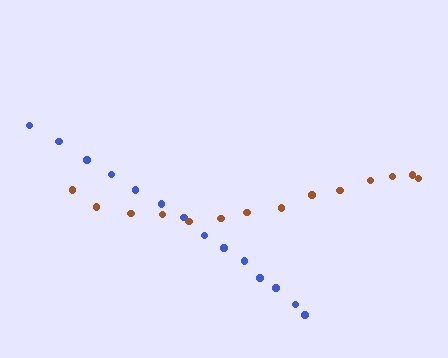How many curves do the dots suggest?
There are 2 distinct paths.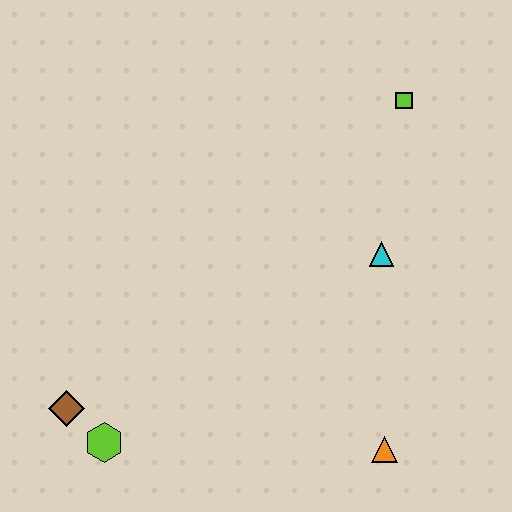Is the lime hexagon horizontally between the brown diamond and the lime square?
Yes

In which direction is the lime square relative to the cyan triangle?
The lime square is above the cyan triangle.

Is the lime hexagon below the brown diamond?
Yes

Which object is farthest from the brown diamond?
The lime square is farthest from the brown diamond.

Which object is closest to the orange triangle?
The cyan triangle is closest to the orange triangle.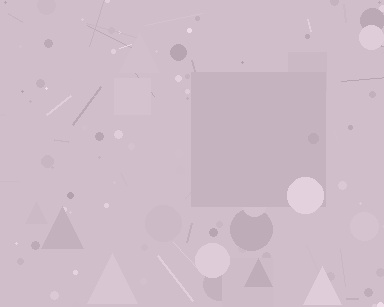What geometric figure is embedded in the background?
A square is embedded in the background.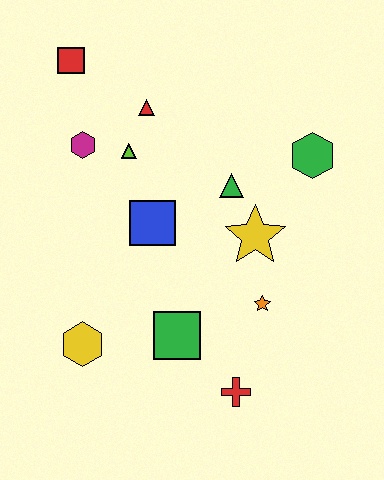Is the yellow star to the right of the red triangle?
Yes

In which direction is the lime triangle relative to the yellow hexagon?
The lime triangle is above the yellow hexagon.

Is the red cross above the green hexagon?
No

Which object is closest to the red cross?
The green square is closest to the red cross.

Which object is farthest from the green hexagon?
The yellow hexagon is farthest from the green hexagon.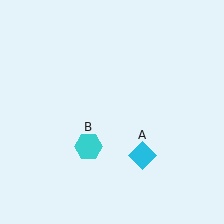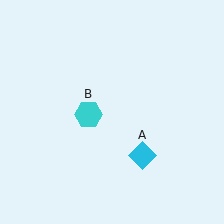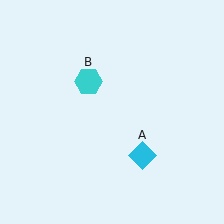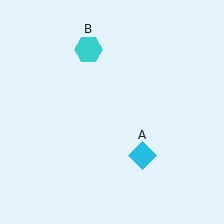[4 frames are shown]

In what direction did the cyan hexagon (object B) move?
The cyan hexagon (object B) moved up.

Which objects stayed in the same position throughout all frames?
Cyan diamond (object A) remained stationary.